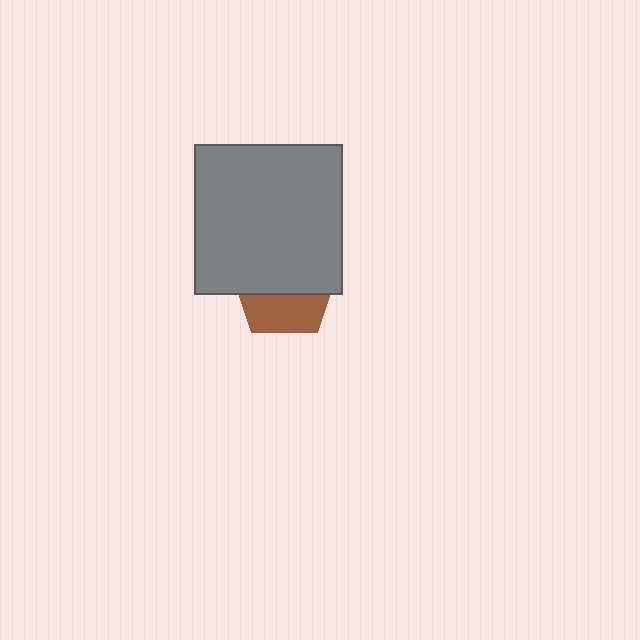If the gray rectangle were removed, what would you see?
You would see the complete brown pentagon.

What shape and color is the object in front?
The object in front is a gray rectangle.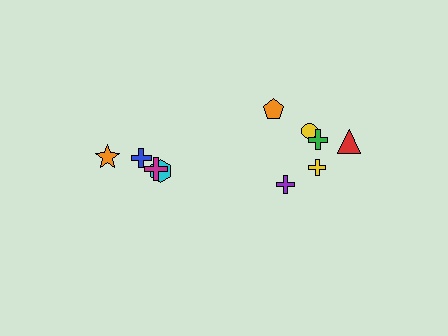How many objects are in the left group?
There are 4 objects.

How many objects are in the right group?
There are 6 objects.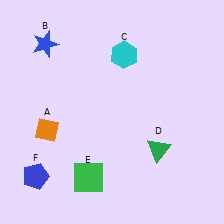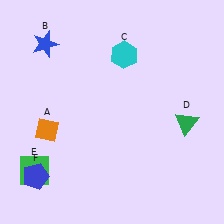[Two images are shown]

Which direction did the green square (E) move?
The green square (E) moved left.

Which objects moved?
The objects that moved are: the green triangle (D), the green square (E).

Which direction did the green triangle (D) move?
The green triangle (D) moved right.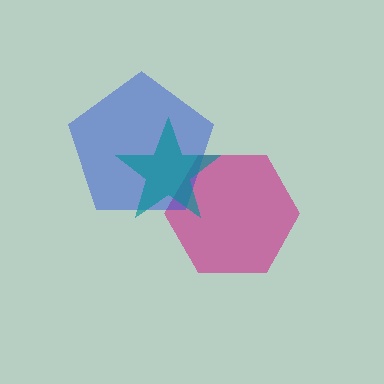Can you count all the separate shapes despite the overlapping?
Yes, there are 3 separate shapes.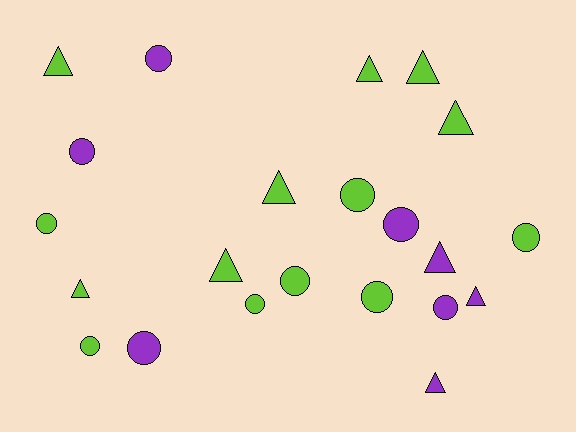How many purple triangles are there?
There are 3 purple triangles.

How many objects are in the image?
There are 22 objects.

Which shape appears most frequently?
Circle, with 12 objects.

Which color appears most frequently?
Lime, with 14 objects.